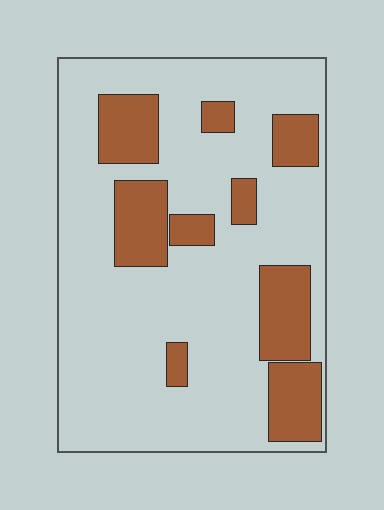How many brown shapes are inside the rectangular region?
9.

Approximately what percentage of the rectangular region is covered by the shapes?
Approximately 25%.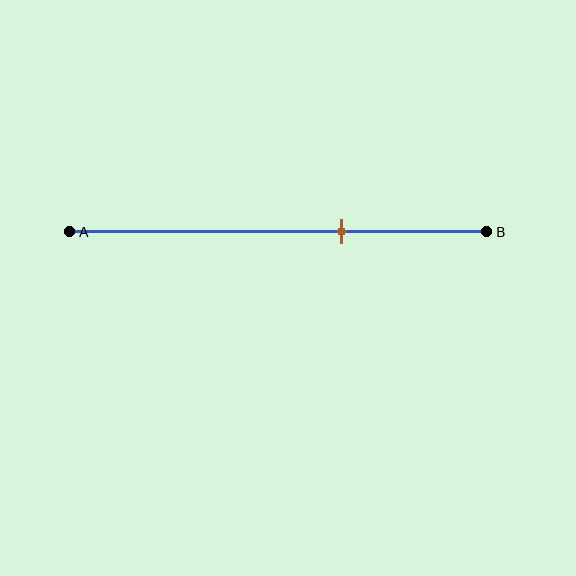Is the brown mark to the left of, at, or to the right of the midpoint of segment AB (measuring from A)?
The brown mark is to the right of the midpoint of segment AB.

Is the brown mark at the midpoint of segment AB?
No, the mark is at about 65% from A, not at the 50% midpoint.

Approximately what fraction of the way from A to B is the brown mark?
The brown mark is approximately 65% of the way from A to B.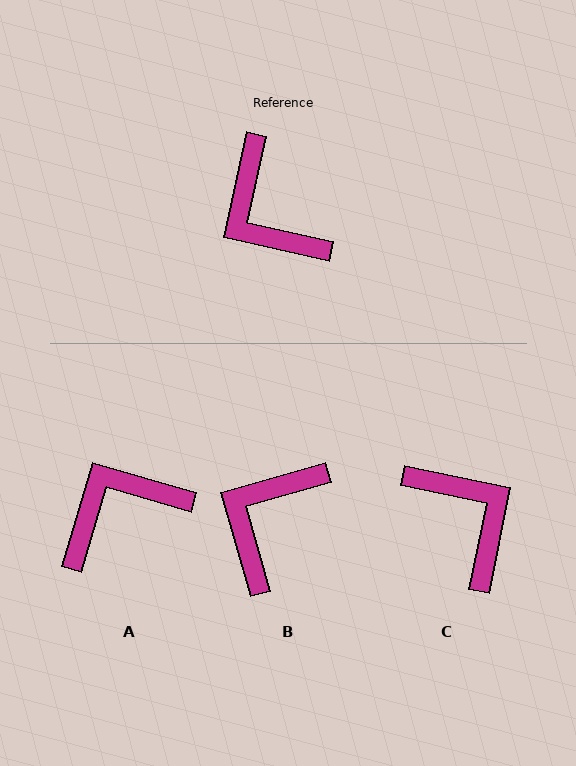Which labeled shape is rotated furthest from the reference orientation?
C, about 179 degrees away.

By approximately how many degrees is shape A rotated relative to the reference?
Approximately 94 degrees clockwise.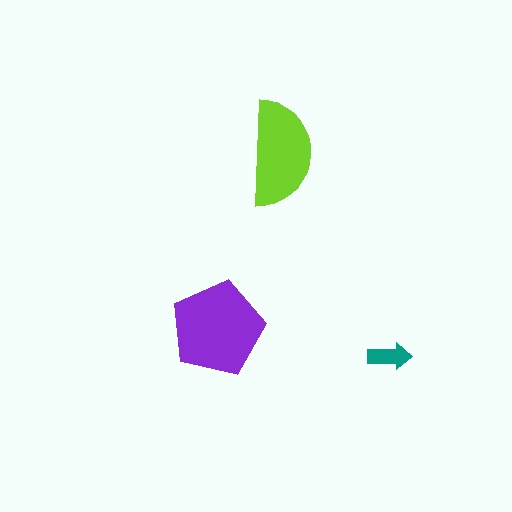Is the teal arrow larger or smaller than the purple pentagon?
Smaller.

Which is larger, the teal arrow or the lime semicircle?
The lime semicircle.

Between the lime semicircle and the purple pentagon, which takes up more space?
The purple pentagon.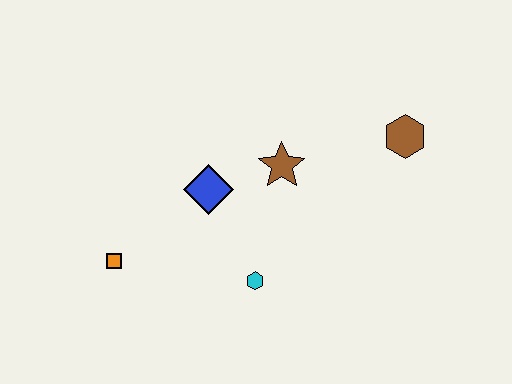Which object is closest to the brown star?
The blue diamond is closest to the brown star.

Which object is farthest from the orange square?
The brown hexagon is farthest from the orange square.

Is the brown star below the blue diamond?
No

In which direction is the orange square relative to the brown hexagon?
The orange square is to the left of the brown hexagon.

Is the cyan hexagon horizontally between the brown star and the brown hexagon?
No